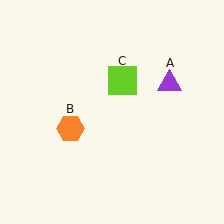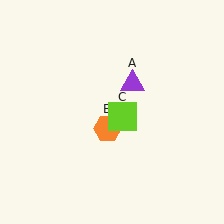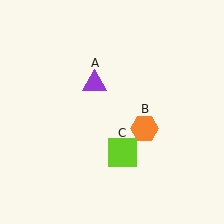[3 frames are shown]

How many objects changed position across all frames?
3 objects changed position: purple triangle (object A), orange hexagon (object B), lime square (object C).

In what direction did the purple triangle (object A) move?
The purple triangle (object A) moved left.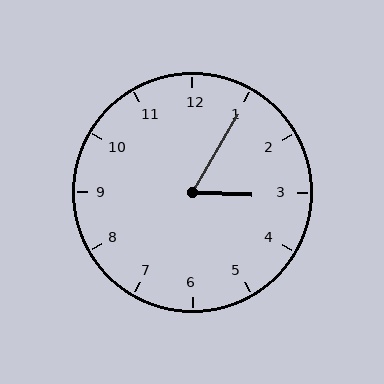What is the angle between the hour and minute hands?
Approximately 62 degrees.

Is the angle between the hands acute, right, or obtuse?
It is acute.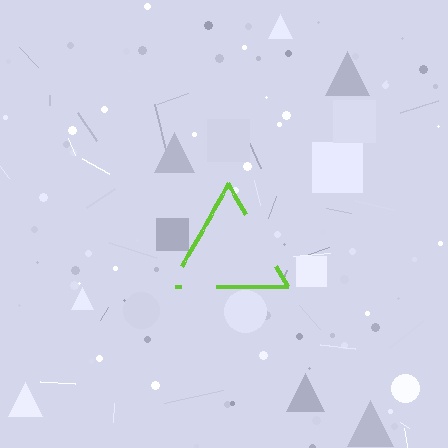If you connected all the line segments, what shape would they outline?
They would outline a triangle.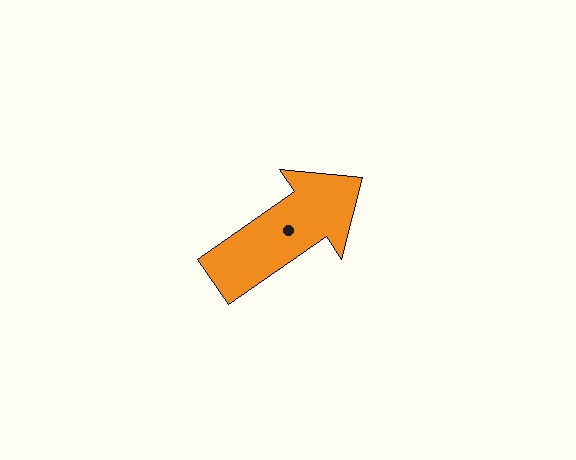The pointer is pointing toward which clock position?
Roughly 2 o'clock.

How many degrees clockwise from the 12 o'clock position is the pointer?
Approximately 55 degrees.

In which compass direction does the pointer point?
Northeast.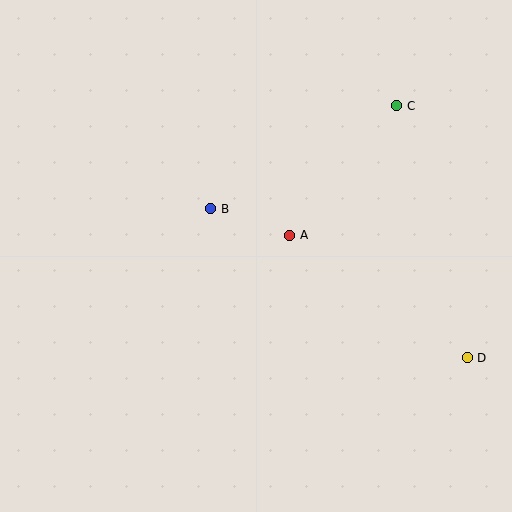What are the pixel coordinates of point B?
Point B is at (211, 209).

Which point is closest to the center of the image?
Point A at (290, 235) is closest to the center.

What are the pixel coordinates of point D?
Point D is at (467, 358).